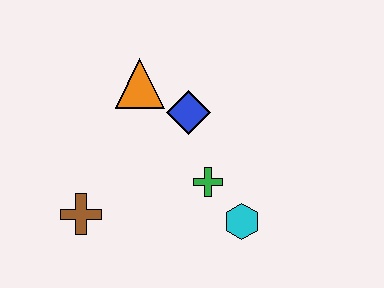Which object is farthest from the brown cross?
The cyan hexagon is farthest from the brown cross.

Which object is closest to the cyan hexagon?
The green cross is closest to the cyan hexagon.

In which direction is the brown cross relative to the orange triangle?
The brown cross is below the orange triangle.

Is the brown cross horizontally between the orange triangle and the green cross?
No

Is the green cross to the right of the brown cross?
Yes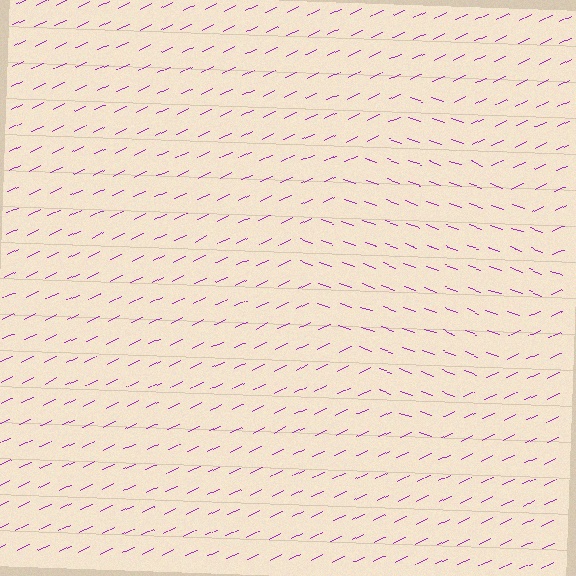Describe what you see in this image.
The image is filled with small purple line segments. A diamond region in the image has lines oriented differently from the surrounding lines, creating a visible texture boundary.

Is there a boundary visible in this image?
Yes, there is a texture boundary formed by a change in line orientation.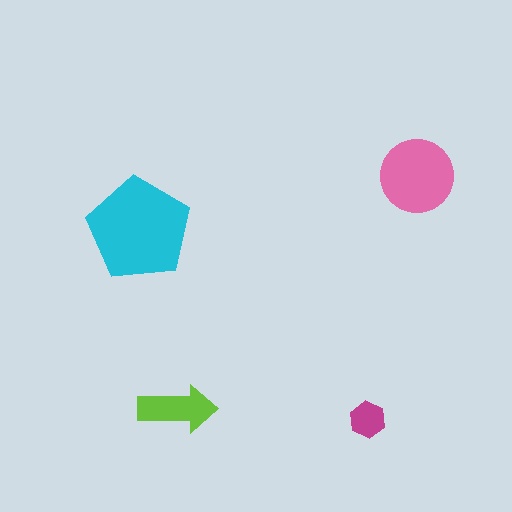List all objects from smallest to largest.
The magenta hexagon, the lime arrow, the pink circle, the cyan pentagon.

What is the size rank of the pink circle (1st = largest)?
2nd.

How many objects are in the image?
There are 4 objects in the image.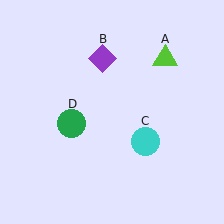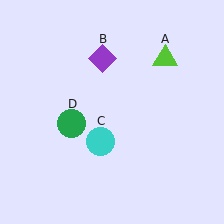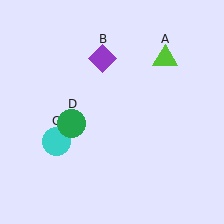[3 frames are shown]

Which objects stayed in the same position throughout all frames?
Lime triangle (object A) and purple diamond (object B) and green circle (object D) remained stationary.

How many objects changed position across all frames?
1 object changed position: cyan circle (object C).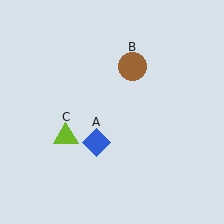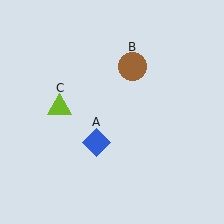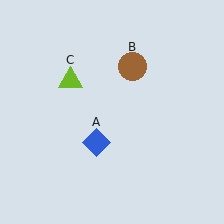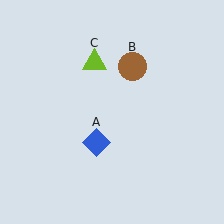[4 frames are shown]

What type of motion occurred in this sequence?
The lime triangle (object C) rotated clockwise around the center of the scene.